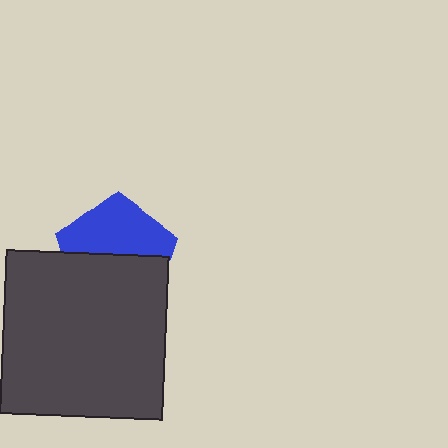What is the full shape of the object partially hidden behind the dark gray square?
The partially hidden object is a blue pentagon.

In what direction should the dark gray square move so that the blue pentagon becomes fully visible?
The dark gray square should move down. That is the shortest direction to clear the overlap and leave the blue pentagon fully visible.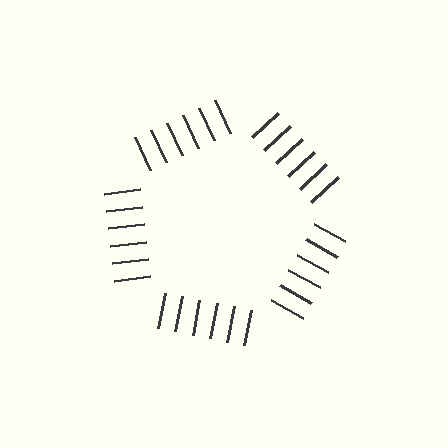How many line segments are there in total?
30 — 6 along each of the 5 edges.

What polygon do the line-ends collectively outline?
An illusory pentagon — the line segments terminate on its edges but no continuous stroke is drawn.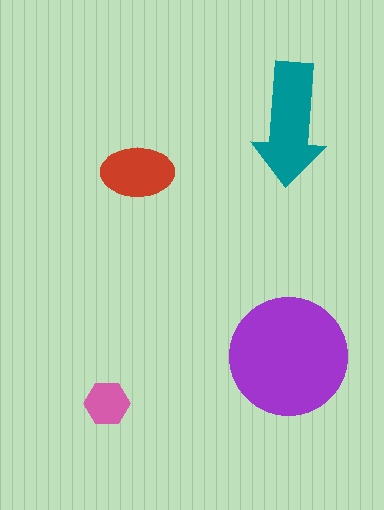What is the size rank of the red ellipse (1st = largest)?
3rd.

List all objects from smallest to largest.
The pink hexagon, the red ellipse, the teal arrow, the purple circle.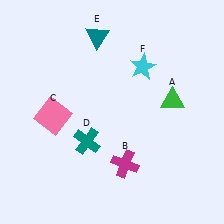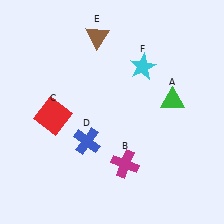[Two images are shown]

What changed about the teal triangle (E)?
In Image 1, E is teal. In Image 2, it changed to brown.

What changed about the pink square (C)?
In Image 1, C is pink. In Image 2, it changed to red.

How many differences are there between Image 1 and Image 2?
There are 3 differences between the two images.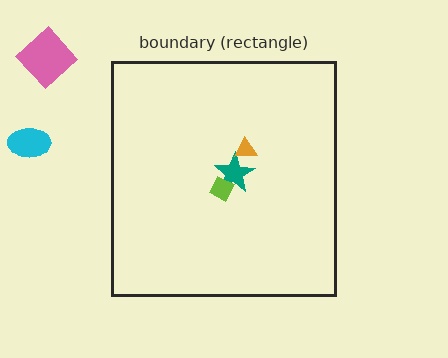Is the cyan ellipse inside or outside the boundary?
Outside.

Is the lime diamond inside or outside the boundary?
Inside.